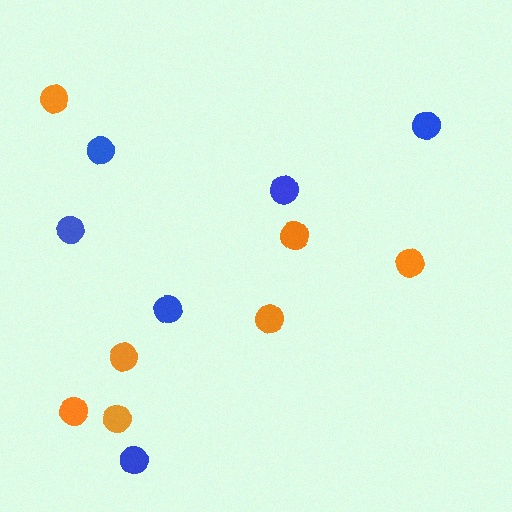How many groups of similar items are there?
There are 2 groups: one group of blue circles (6) and one group of orange circles (7).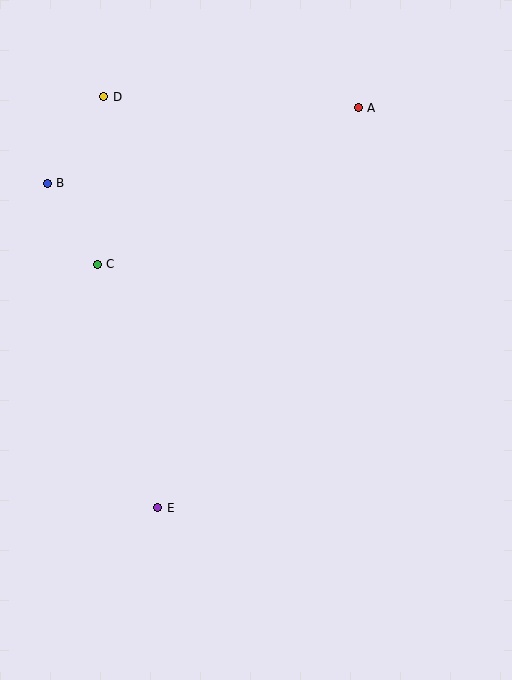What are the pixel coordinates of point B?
Point B is at (47, 183).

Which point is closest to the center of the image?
Point C at (97, 264) is closest to the center.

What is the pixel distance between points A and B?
The distance between A and B is 320 pixels.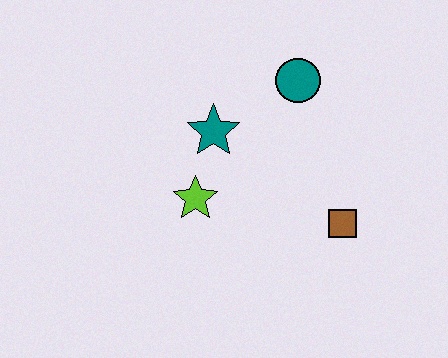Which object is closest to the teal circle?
The teal star is closest to the teal circle.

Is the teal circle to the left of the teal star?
No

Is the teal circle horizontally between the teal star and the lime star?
No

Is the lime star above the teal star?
No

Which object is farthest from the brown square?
The teal star is farthest from the brown square.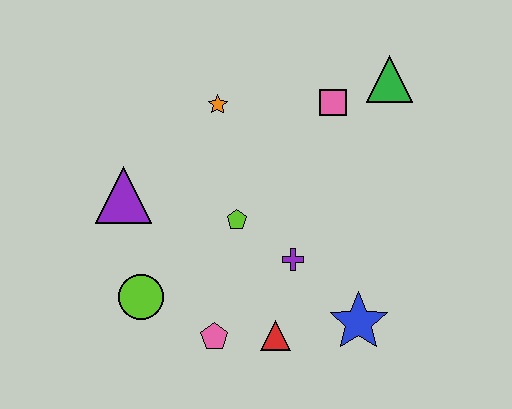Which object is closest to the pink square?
The green triangle is closest to the pink square.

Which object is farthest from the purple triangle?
The green triangle is farthest from the purple triangle.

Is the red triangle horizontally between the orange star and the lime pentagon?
No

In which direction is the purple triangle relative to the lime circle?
The purple triangle is above the lime circle.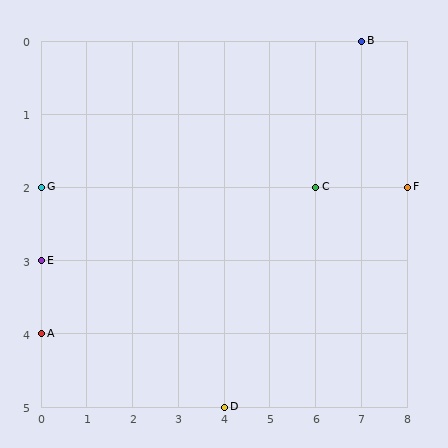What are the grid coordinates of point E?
Point E is at grid coordinates (0, 3).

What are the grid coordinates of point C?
Point C is at grid coordinates (6, 2).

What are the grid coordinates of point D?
Point D is at grid coordinates (4, 5).